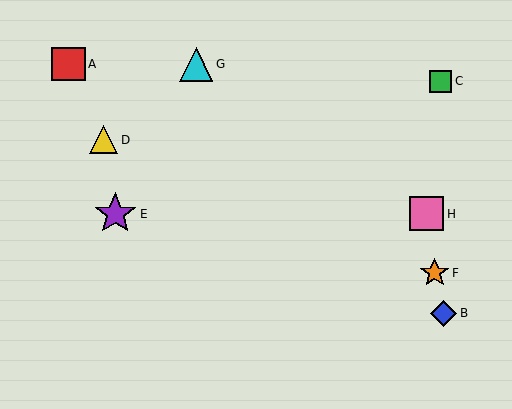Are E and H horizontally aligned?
Yes, both are at y≈214.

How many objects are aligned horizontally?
2 objects (E, H) are aligned horizontally.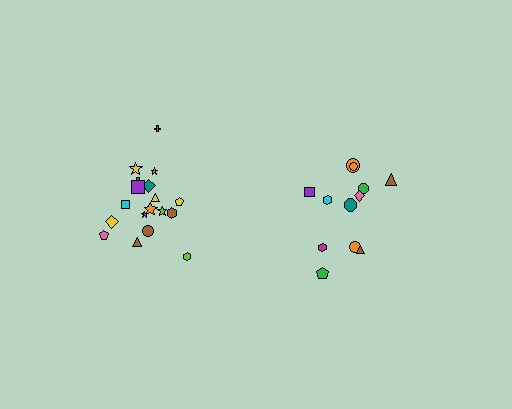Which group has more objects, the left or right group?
The left group.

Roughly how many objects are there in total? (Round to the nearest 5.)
Roughly 30 objects in total.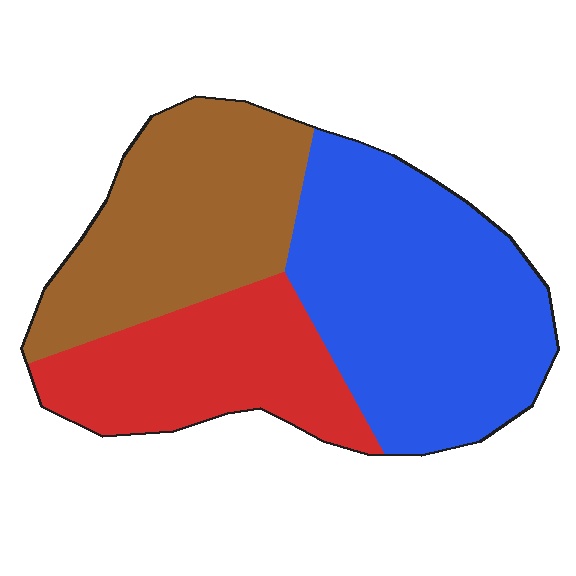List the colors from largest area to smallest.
From largest to smallest: blue, brown, red.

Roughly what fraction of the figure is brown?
Brown takes up about one third (1/3) of the figure.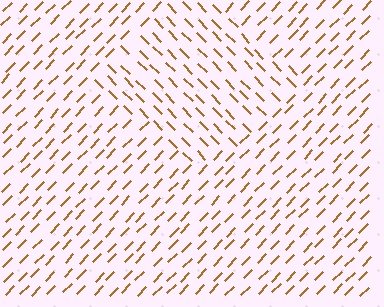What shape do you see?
I see a diamond.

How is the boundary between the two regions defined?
The boundary is defined purely by a change in line orientation (approximately 89 degrees difference). All lines are the same color and thickness.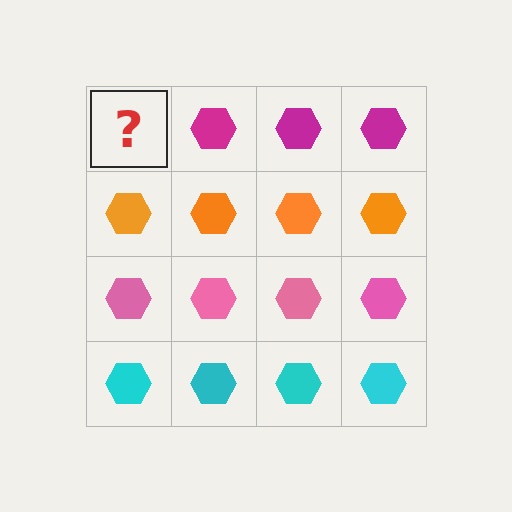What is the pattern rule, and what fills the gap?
The rule is that each row has a consistent color. The gap should be filled with a magenta hexagon.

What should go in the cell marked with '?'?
The missing cell should contain a magenta hexagon.